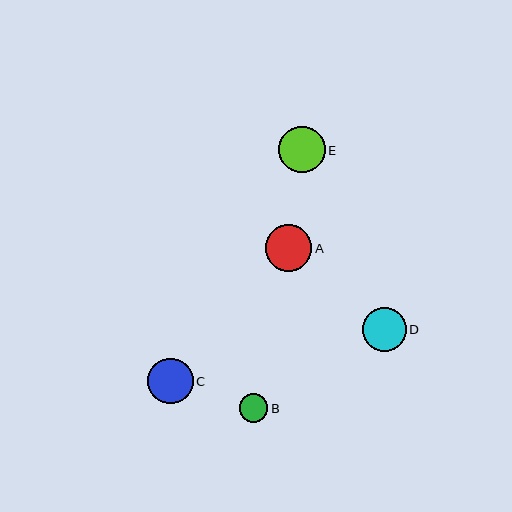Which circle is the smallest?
Circle B is the smallest with a size of approximately 29 pixels.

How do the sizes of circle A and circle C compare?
Circle A and circle C are approximately the same size.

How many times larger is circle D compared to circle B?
Circle D is approximately 1.5 times the size of circle B.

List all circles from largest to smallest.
From largest to smallest: E, A, C, D, B.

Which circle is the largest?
Circle E is the largest with a size of approximately 47 pixels.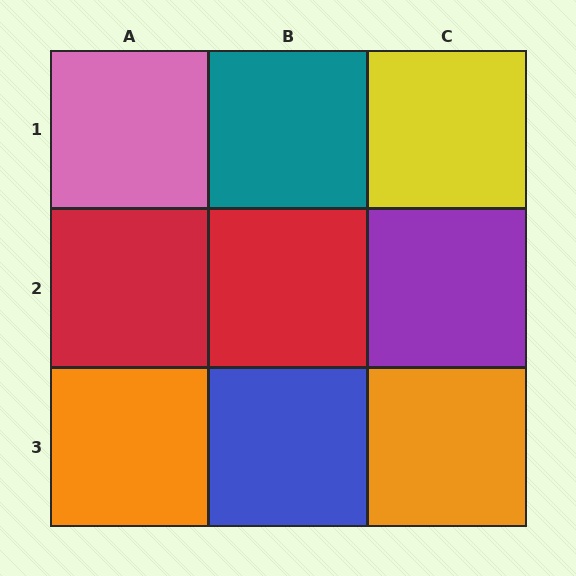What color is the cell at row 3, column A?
Orange.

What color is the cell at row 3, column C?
Orange.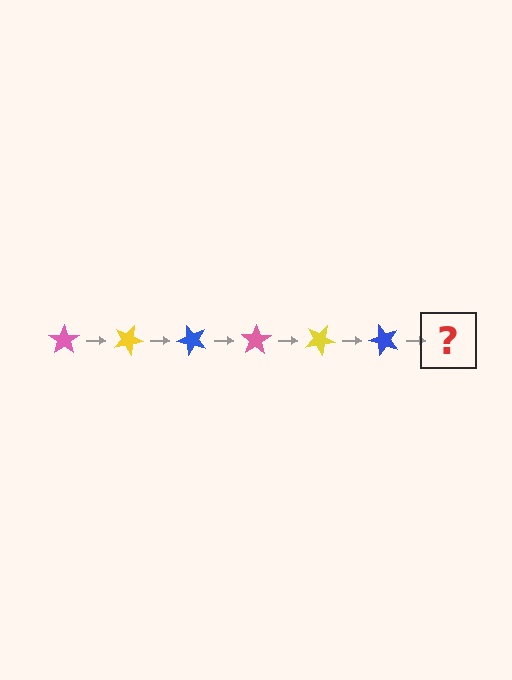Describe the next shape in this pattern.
It should be a pink star, rotated 150 degrees from the start.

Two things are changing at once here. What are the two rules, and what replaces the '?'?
The two rules are that it rotates 25 degrees each step and the color cycles through pink, yellow, and blue. The '?' should be a pink star, rotated 150 degrees from the start.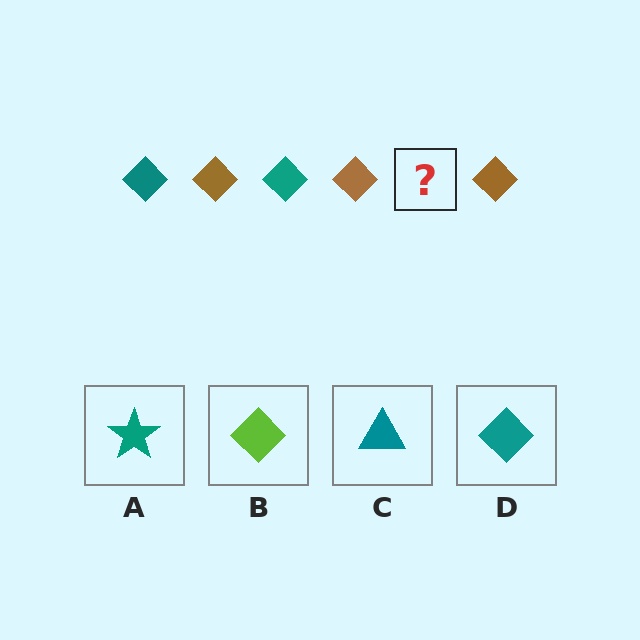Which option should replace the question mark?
Option D.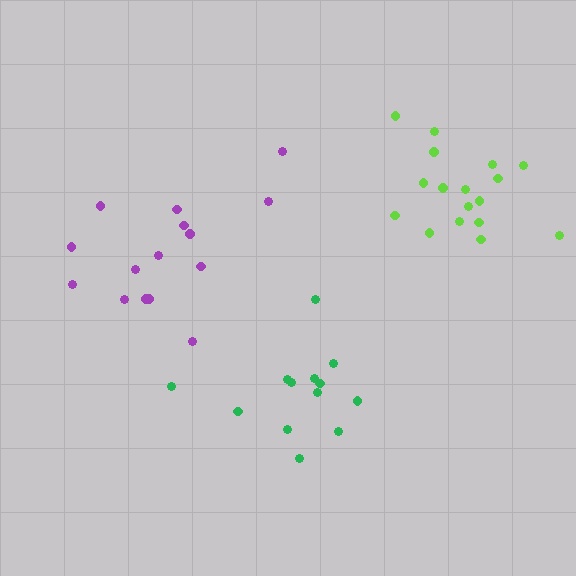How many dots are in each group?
Group 1: 13 dots, Group 2: 17 dots, Group 3: 15 dots (45 total).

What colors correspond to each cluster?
The clusters are colored: green, lime, purple.